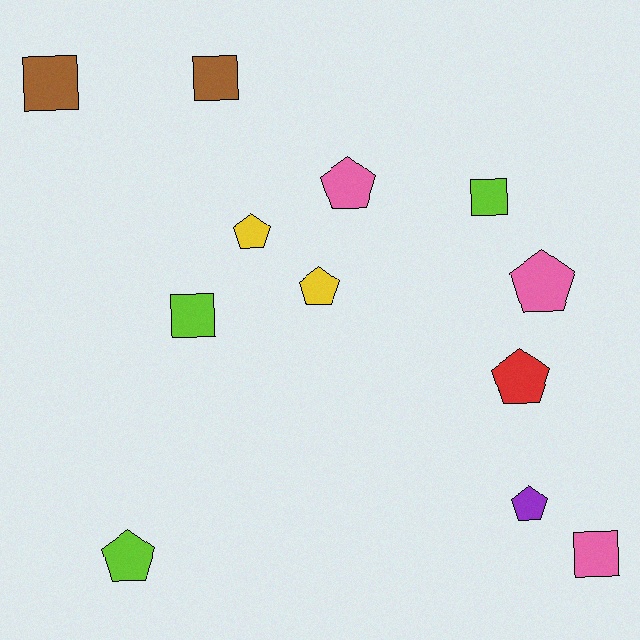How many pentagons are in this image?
There are 7 pentagons.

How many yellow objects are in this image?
There are 2 yellow objects.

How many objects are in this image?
There are 12 objects.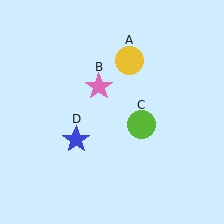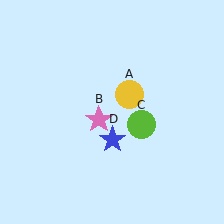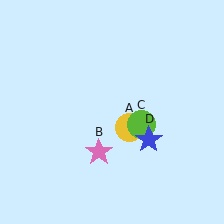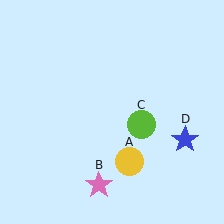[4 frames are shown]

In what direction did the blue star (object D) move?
The blue star (object D) moved right.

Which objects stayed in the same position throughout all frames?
Lime circle (object C) remained stationary.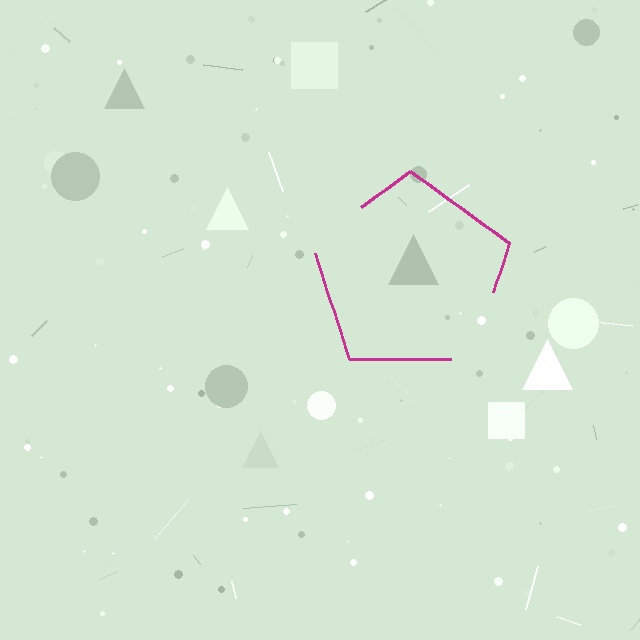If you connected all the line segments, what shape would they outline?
They would outline a pentagon.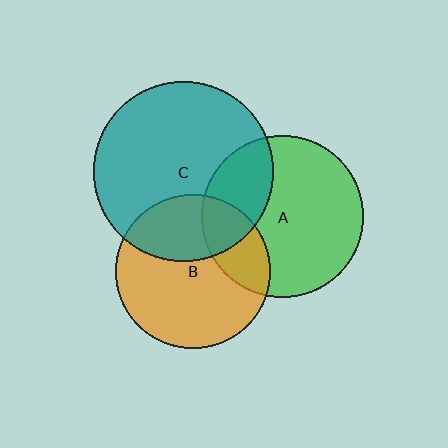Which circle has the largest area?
Circle C (teal).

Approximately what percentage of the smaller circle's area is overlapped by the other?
Approximately 35%.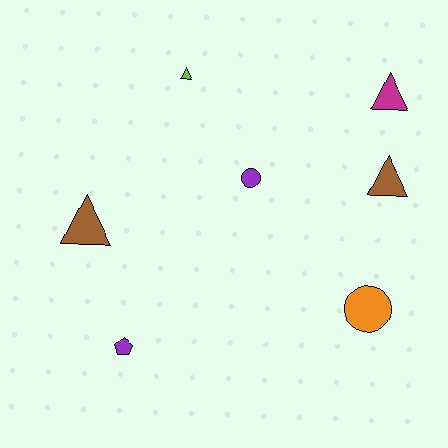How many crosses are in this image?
There are no crosses.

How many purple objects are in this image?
There are 2 purple objects.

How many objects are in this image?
There are 7 objects.